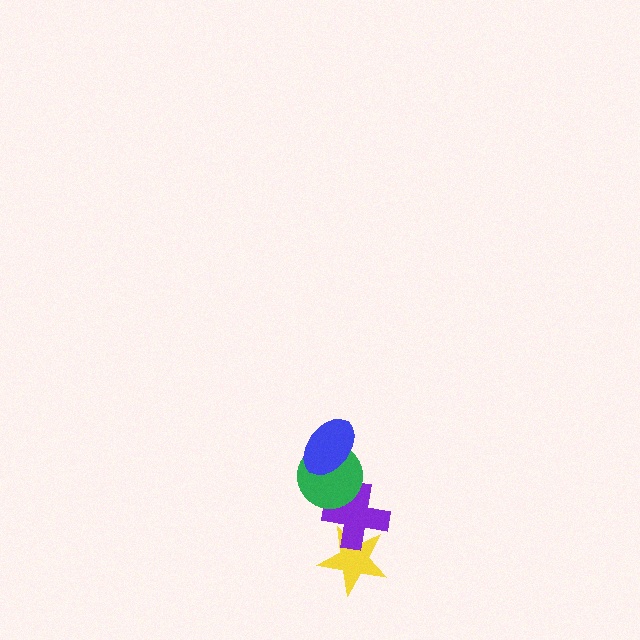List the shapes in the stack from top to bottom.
From top to bottom: the blue ellipse, the green circle, the purple cross, the yellow star.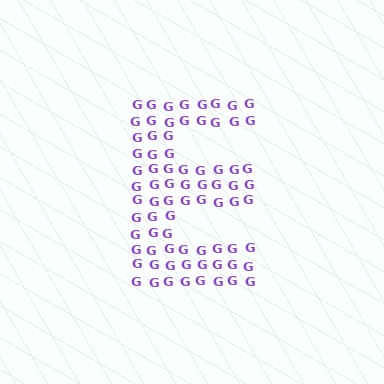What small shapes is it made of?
It is made of small letter G's.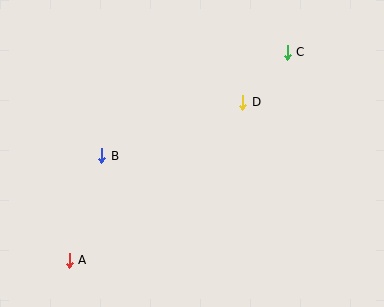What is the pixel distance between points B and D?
The distance between B and D is 151 pixels.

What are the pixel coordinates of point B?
Point B is at (102, 156).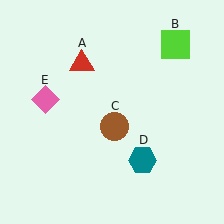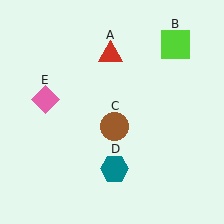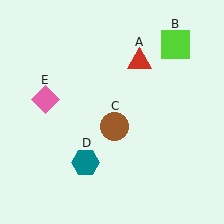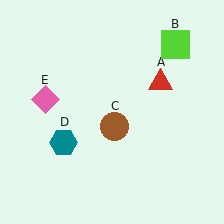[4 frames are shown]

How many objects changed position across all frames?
2 objects changed position: red triangle (object A), teal hexagon (object D).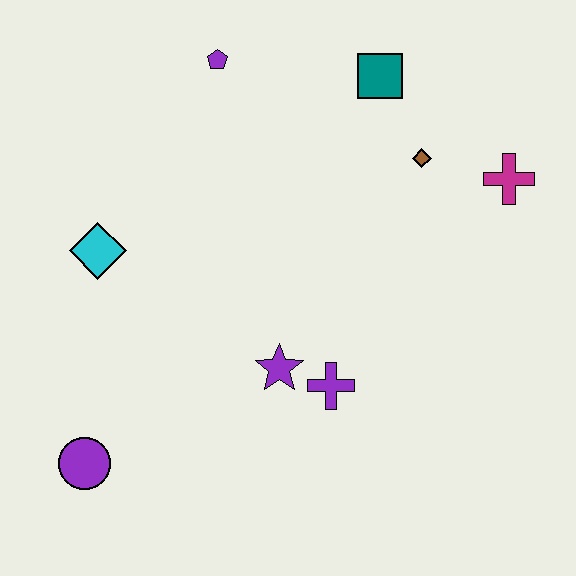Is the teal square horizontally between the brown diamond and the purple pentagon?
Yes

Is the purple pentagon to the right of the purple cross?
No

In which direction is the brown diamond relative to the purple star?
The brown diamond is above the purple star.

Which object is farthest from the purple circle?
The magenta cross is farthest from the purple circle.